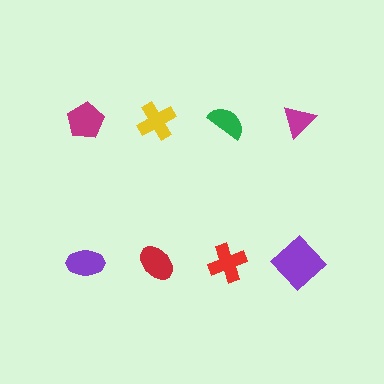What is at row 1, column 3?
A green semicircle.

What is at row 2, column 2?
A red ellipse.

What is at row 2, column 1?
A purple ellipse.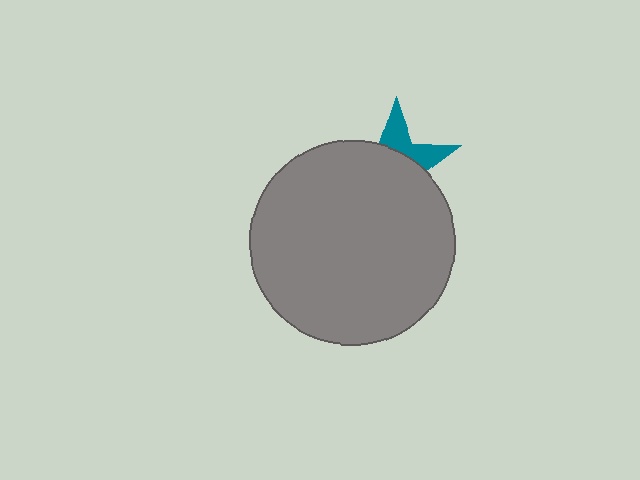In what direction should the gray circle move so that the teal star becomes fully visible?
The gray circle should move down. That is the shortest direction to clear the overlap and leave the teal star fully visible.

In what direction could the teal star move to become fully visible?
The teal star could move up. That would shift it out from behind the gray circle entirely.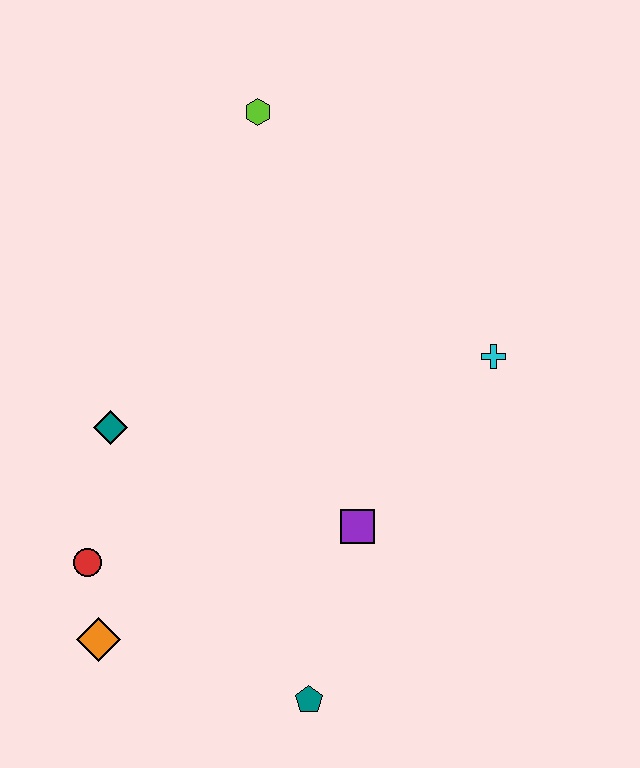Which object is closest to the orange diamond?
The red circle is closest to the orange diamond.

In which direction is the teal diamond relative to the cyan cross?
The teal diamond is to the left of the cyan cross.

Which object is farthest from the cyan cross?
The orange diamond is farthest from the cyan cross.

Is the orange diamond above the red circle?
No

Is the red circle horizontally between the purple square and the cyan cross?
No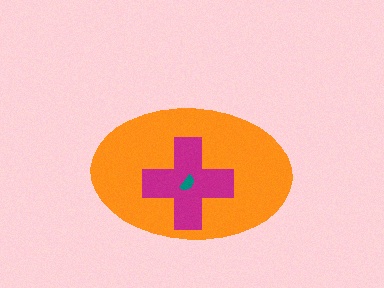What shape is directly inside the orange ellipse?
The magenta cross.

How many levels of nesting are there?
3.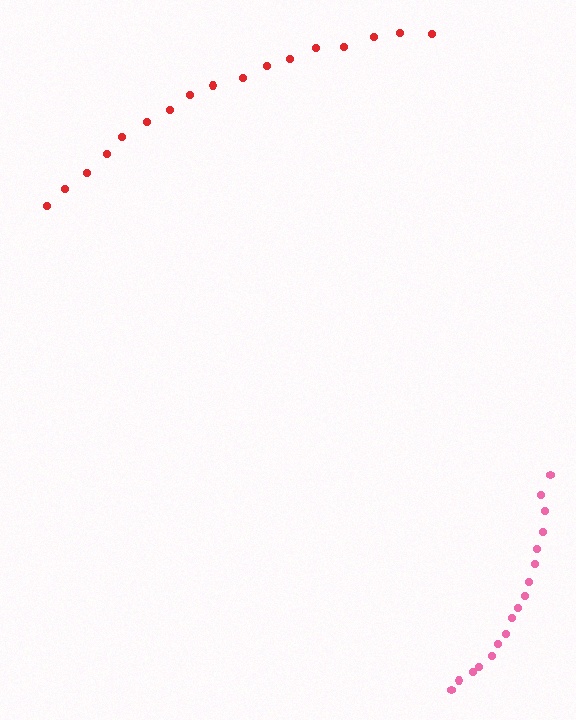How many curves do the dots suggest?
There are 2 distinct paths.